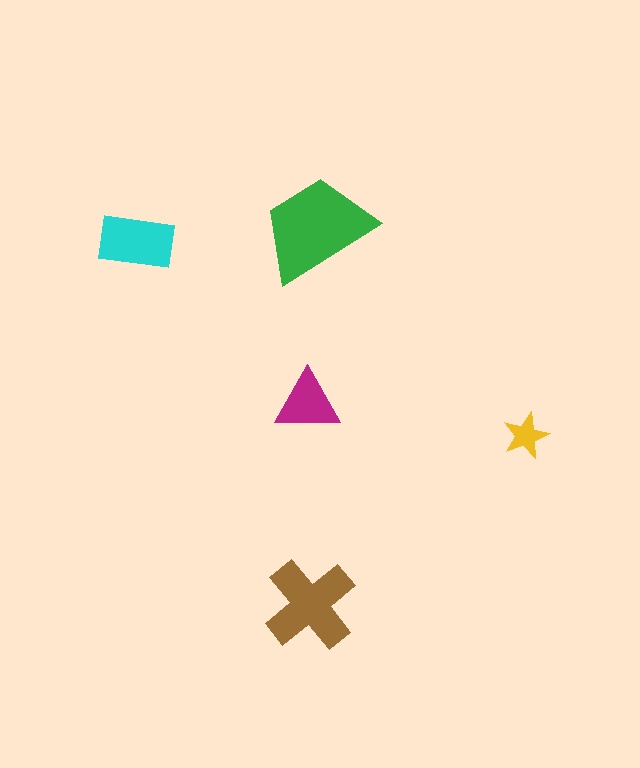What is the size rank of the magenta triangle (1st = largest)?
4th.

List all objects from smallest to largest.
The yellow star, the magenta triangle, the cyan rectangle, the brown cross, the green trapezoid.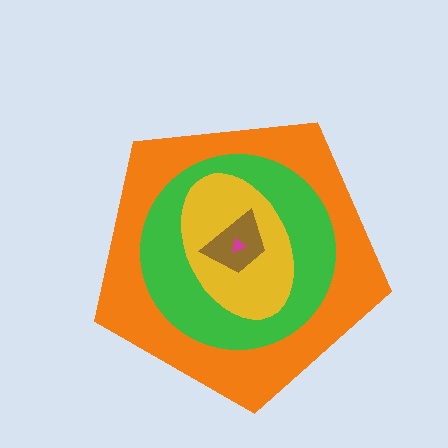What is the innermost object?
The magenta triangle.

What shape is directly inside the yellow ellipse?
The brown trapezoid.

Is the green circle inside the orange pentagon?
Yes.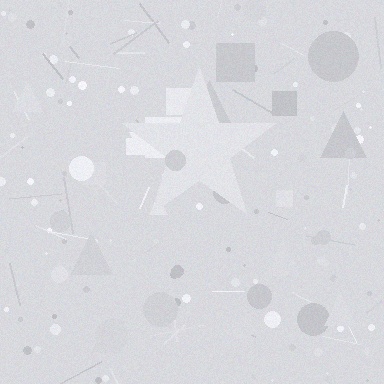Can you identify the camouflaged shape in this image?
The camouflaged shape is a star.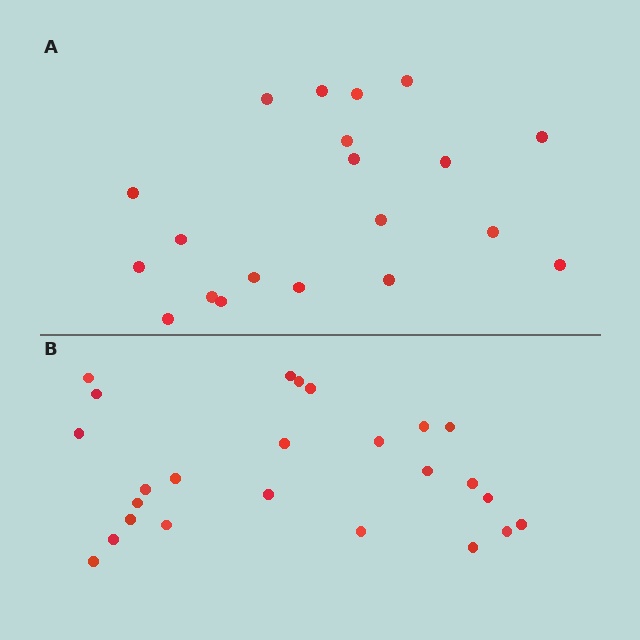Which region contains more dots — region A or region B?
Region B (the bottom region) has more dots.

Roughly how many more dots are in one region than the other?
Region B has about 5 more dots than region A.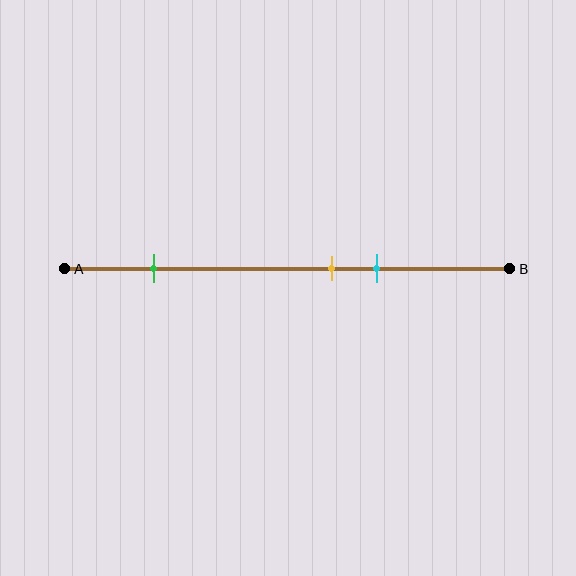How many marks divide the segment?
There are 3 marks dividing the segment.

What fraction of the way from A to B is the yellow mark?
The yellow mark is approximately 60% (0.6) of the way from A to B.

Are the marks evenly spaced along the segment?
No, the marks are not evenly spaced.